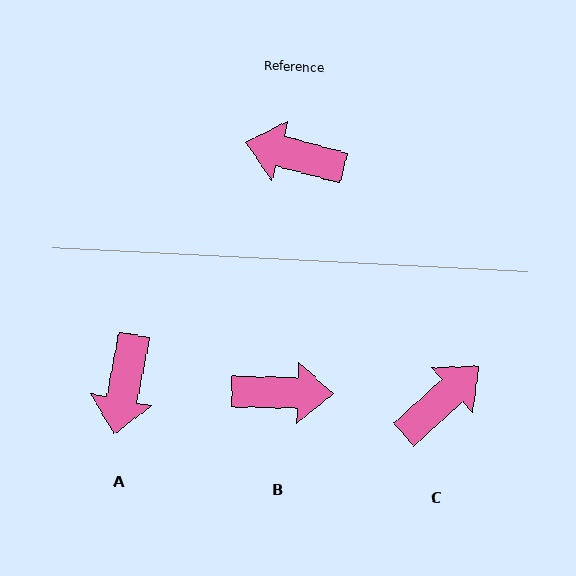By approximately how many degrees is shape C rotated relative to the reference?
Approximately 123 degrees clockwise.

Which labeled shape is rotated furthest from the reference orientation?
B, about 167 degrees away.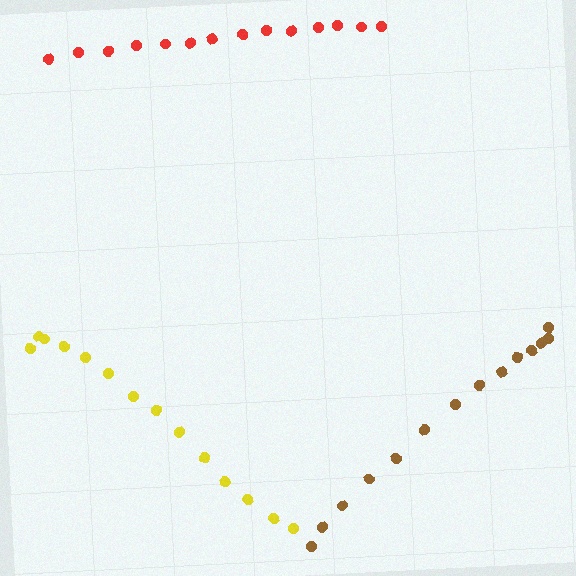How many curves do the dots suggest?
There are 3 distinct paths.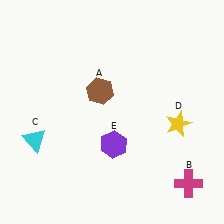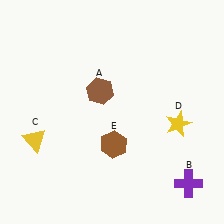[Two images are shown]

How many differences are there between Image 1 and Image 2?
There are 3 differences between the two images.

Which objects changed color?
B changed from magenta to purple. C changed from cyan to yellow. E changed from purple to brown.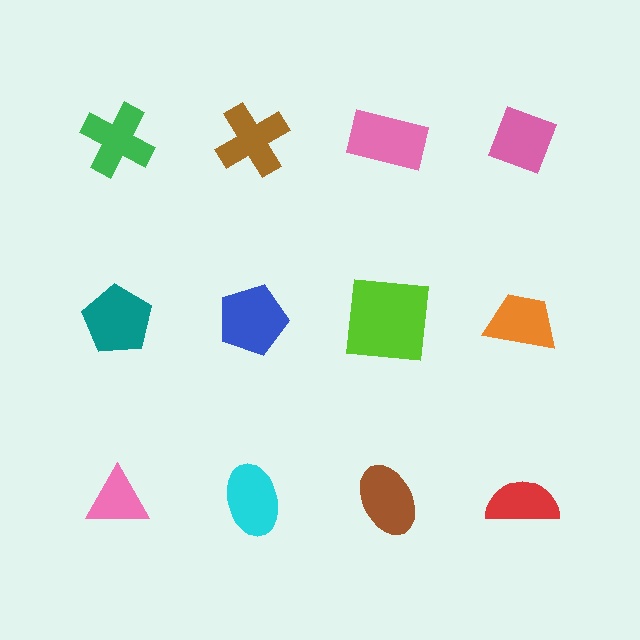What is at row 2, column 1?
A teal pentagon.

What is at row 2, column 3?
A lime square.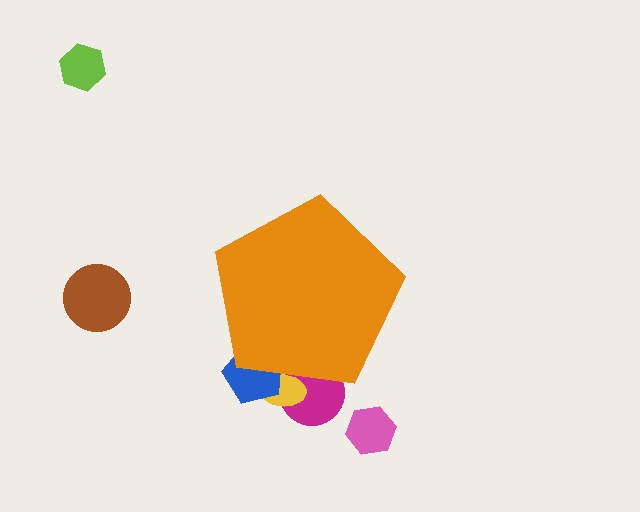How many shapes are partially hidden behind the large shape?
3 shapes are partially hidden.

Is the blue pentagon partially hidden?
Yes, the blue pentagon is partially hidden behind the orange pentagon.